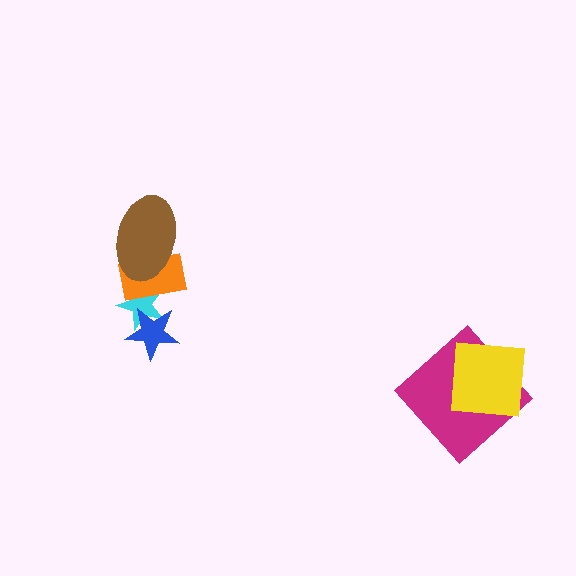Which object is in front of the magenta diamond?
The yellow square is in front of the magenta diamond.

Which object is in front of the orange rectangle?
The brown ellipse is in front of the orange rectangle.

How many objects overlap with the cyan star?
2 objects overlap with the cyan star.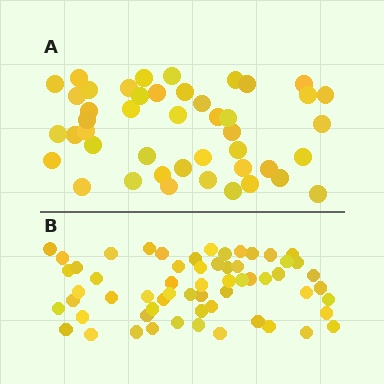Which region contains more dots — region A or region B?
Region B (the bottom region) has more dots.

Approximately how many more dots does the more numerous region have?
Region B has approximately 15 more dots than region A.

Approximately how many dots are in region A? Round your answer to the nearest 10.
About 40 dots. (The exact count is 45, which rounds to 40.)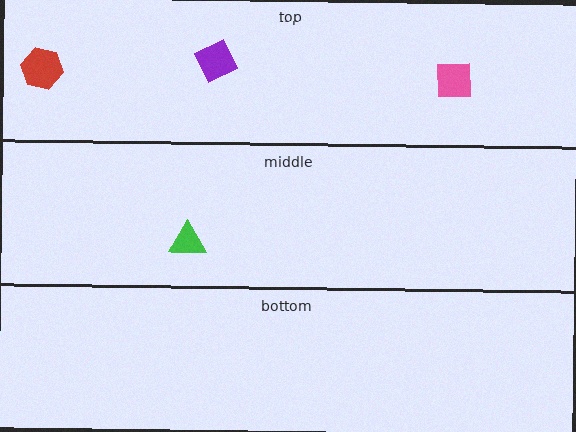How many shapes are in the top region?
3.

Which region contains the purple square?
The top region.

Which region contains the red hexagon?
The top region.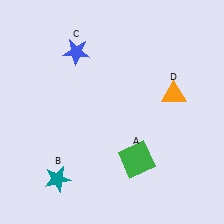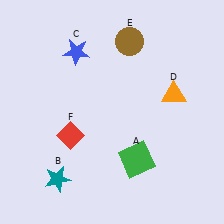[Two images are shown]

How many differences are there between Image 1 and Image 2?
There are 2 differences between the two images.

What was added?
A brown circle (E), a red diamond (F) were added in Image 2.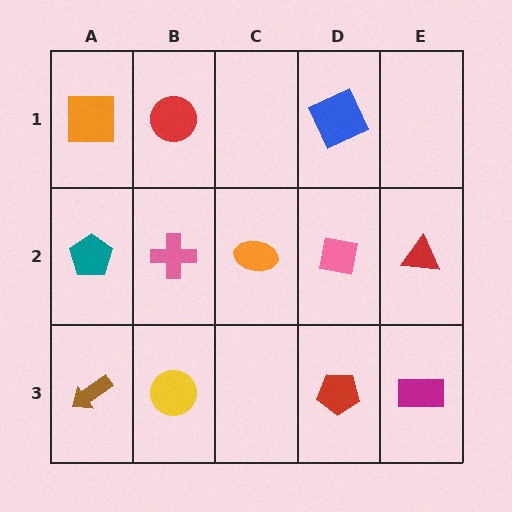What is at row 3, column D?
A red pentagon.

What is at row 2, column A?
A teal pentagon.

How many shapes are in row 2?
5 shapes.